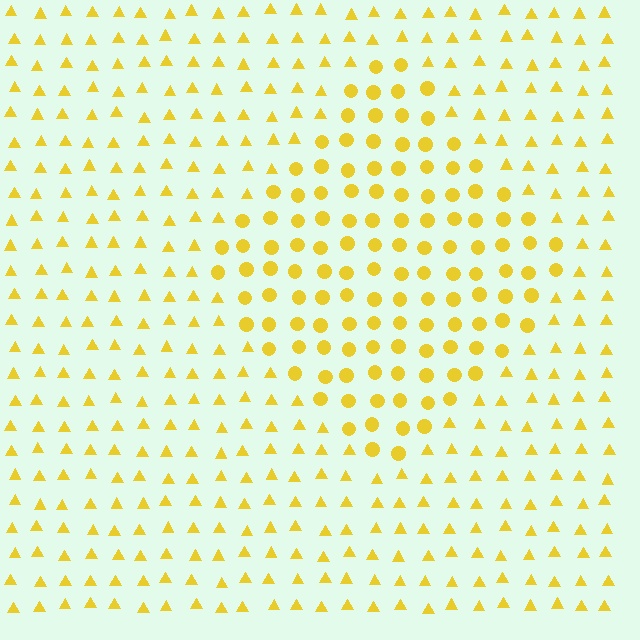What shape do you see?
I see a diamond.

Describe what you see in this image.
The image is filled with small yellow elements arranged in a uniform grid. A diamond-shaped region contains circles, while the surrounding area contains triangles. The boundary is defined purely by the change in element shape.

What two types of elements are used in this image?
The image uses circles inside the diamond region and triangles outside it.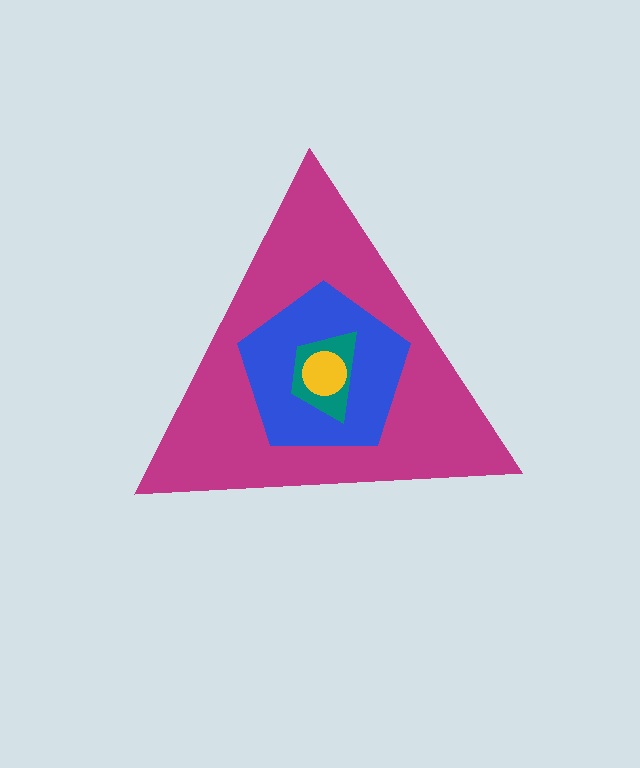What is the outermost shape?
The magenta triangle.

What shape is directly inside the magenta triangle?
The blue pentagon.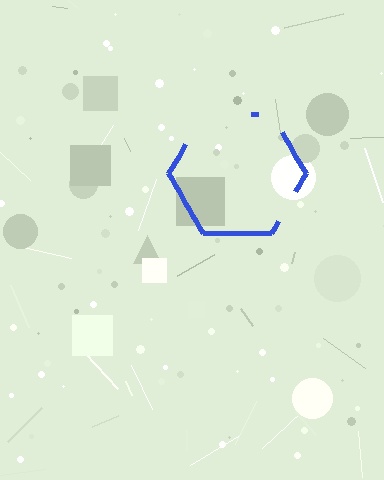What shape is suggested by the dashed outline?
The dashed outline suggests a hexagon.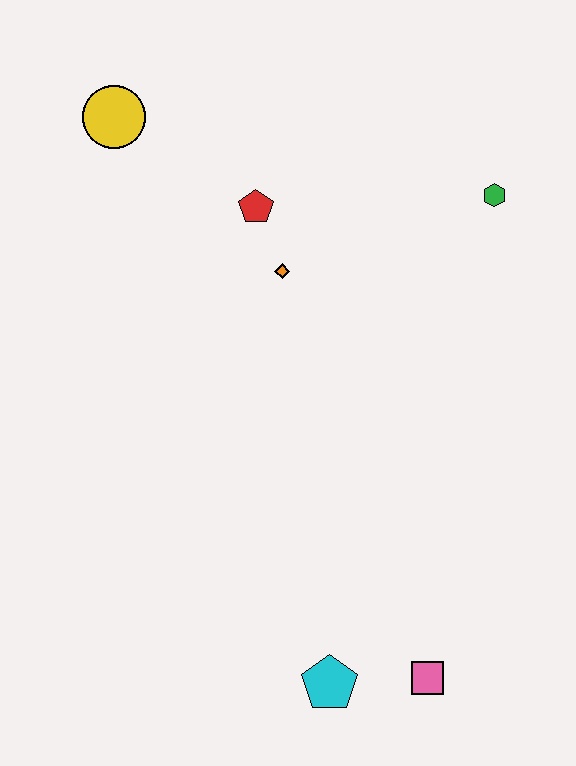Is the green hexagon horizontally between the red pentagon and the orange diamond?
No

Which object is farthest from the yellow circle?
The pink square is farthest from the yellow circle.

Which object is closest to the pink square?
The cyan pentagon is closest to the pink square.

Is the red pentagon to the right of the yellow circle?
Yes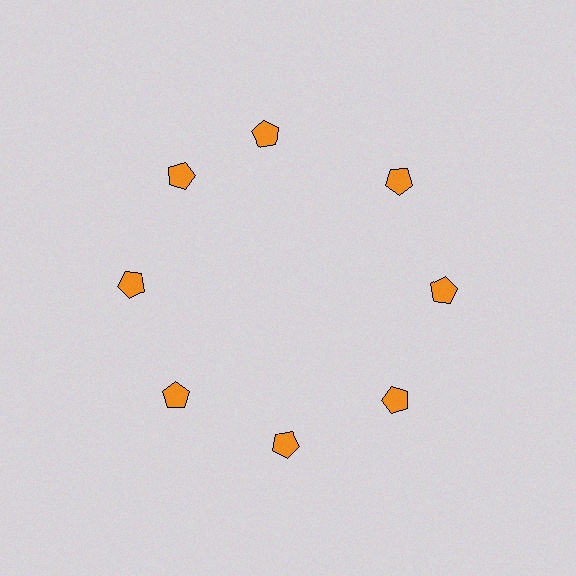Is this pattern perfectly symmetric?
No. The 8 orange pentagons are arranged in a ring, but one element near the 12 o'clock position is rotated out of alignment along the ring, breaking the 8-fold rotational symmetry.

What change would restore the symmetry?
The symmetry would be restored by rotating it back into even spacing with its neighbors so that all 8 pentagons sit at equal angles and equal distance from the center.